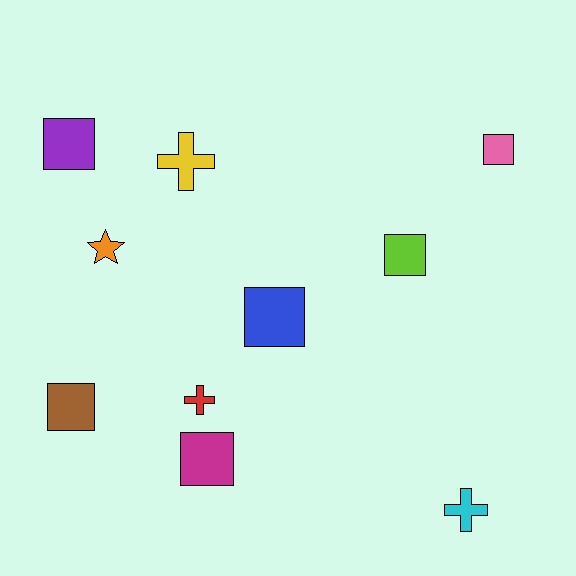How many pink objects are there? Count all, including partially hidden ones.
There is 1 pink object.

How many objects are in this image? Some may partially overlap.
There are 10 objects.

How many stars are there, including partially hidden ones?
There is 1 star.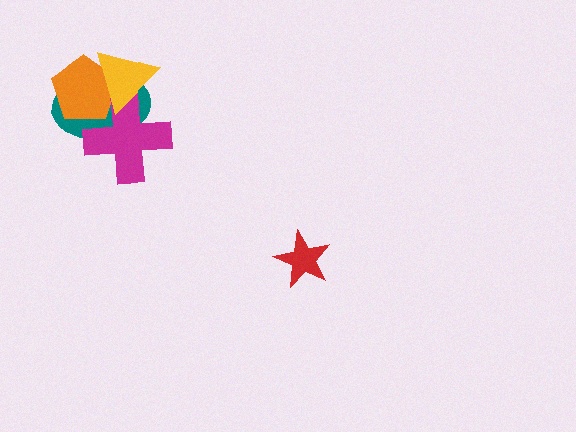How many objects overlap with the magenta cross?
3 objects overlap with the magenta cross.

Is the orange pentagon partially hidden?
Yes, it is partially covered by another shape.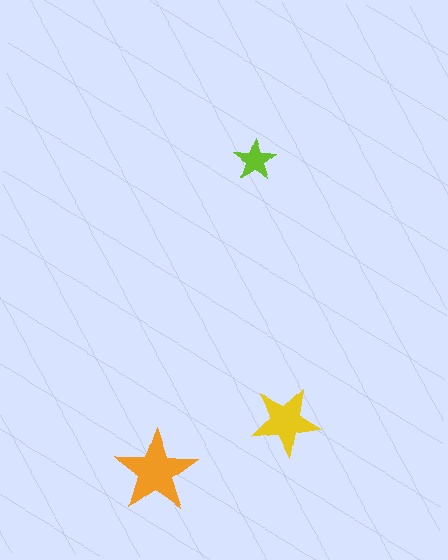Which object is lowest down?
The orange star is bottommost.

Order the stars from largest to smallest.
the orange one, the yellow one, the lime one.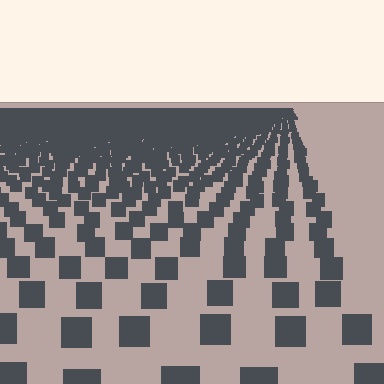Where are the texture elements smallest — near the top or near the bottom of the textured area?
Near the top.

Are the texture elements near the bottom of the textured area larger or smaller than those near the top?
Larger. Near the bottom, elements are closer to the viewer and appear at a bigger on-screen size.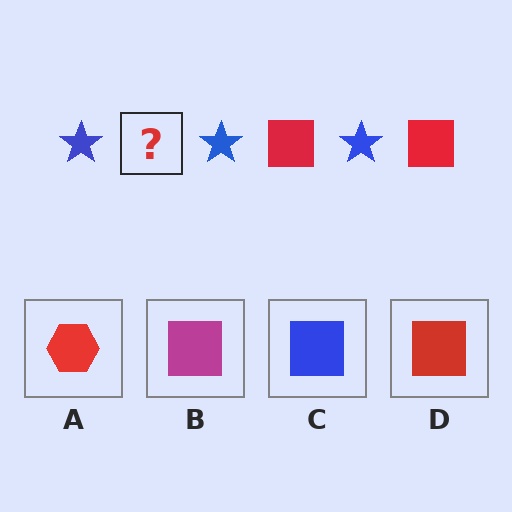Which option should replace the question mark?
Option D.